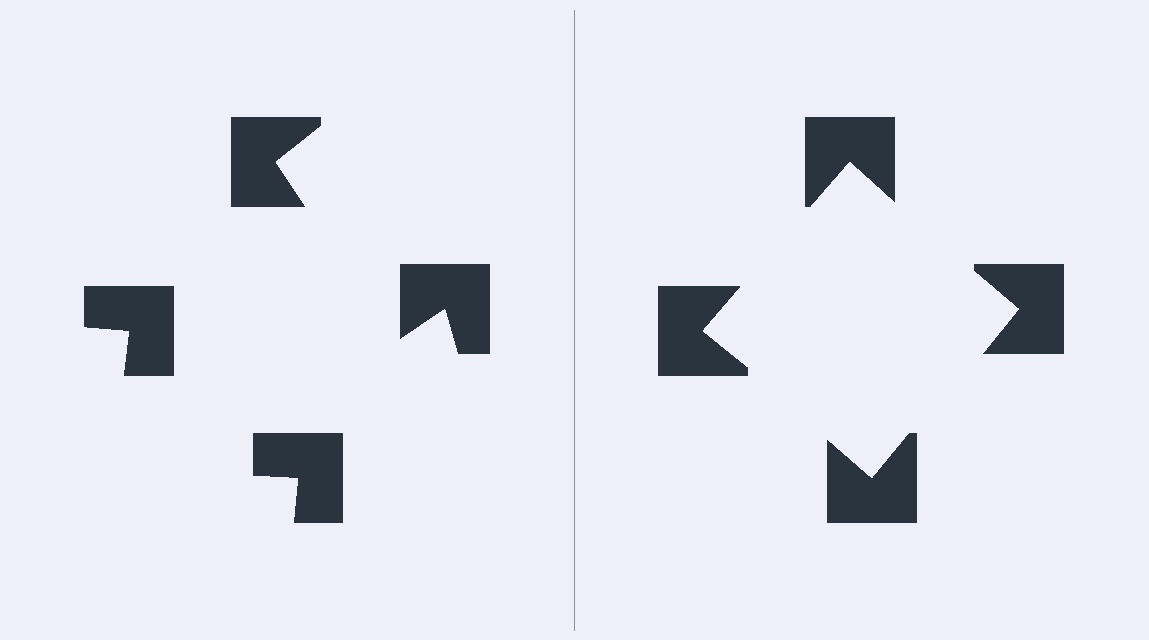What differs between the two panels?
The notched squares are positioned identically on both sides; only the wedge orientations differ. On the right they align to a square; on the left they are misaligned.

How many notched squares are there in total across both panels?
8 — 4 on each side.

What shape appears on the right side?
An illusory square.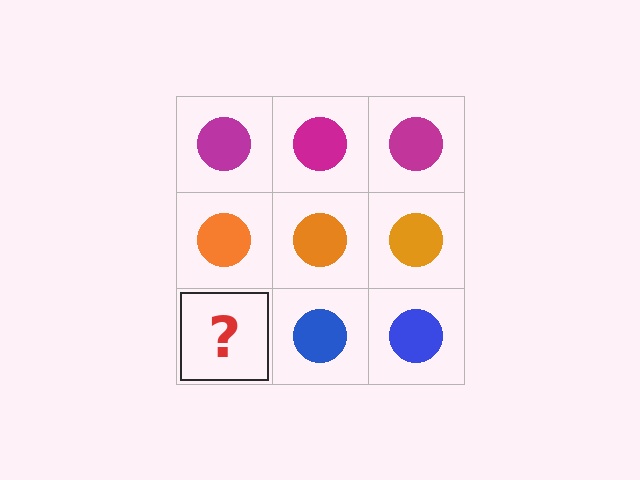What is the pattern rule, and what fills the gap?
The rule is that each row has a consistent color. The gap should be filled with a blue circle.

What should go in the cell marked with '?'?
The missing cell should contain a blue circle.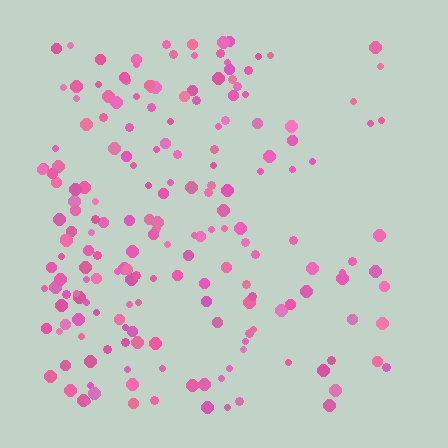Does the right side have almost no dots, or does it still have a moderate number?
Still a moderate number, just noticeably fewer than the left.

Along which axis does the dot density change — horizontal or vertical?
Horizontal.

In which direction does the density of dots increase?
From right to left, with the left side densest.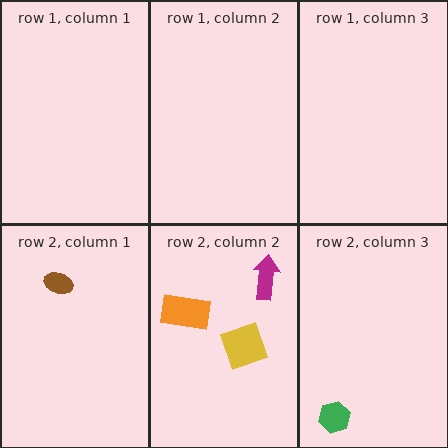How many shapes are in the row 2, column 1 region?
1.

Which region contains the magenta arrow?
The row 2, column 2 region.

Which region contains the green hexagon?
The row 2, column 3 region.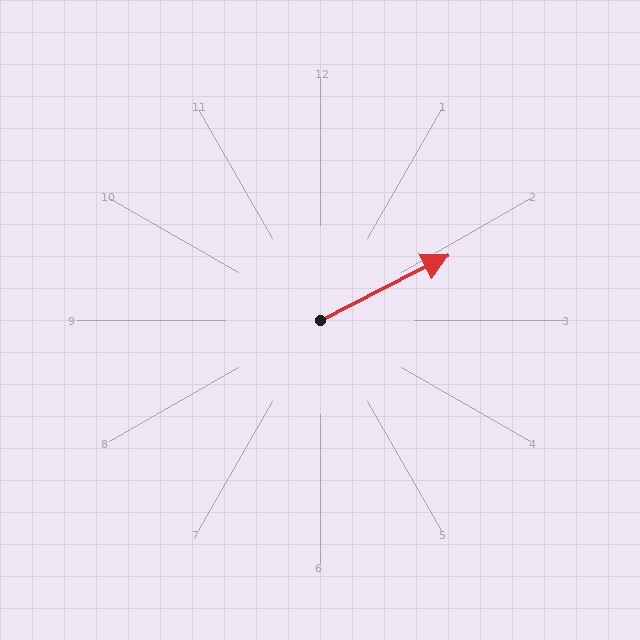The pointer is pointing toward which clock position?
Roughly 2 o'clock.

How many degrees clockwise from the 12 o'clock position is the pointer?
Approximately 63 degrees.